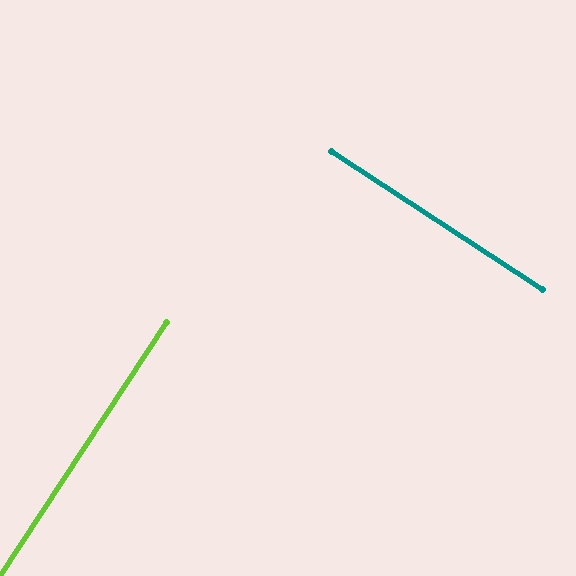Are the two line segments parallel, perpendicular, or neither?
Perpendicular — they meet at approximately 90°.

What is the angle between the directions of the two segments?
Approximately 90 degrees.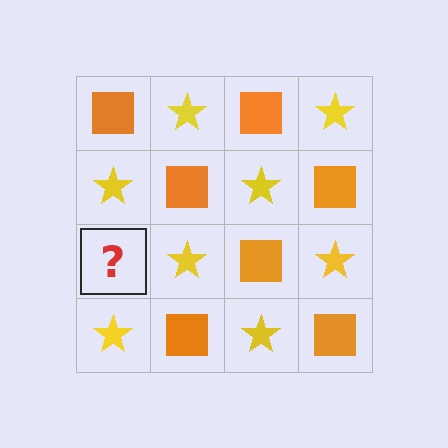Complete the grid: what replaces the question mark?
The question mark should be replaced with an orange square.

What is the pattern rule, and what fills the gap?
The rule is that it alternates orange square and yellow star in a checkerboard pattern. The gap should be filled with an orange square.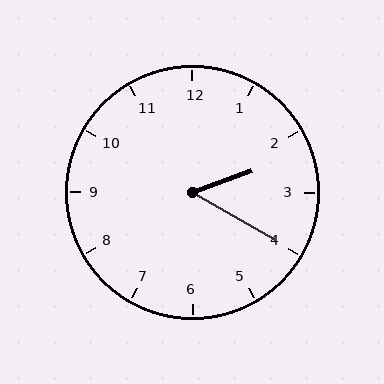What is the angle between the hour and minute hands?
Approximately 50 degrees.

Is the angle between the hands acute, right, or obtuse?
It is acute.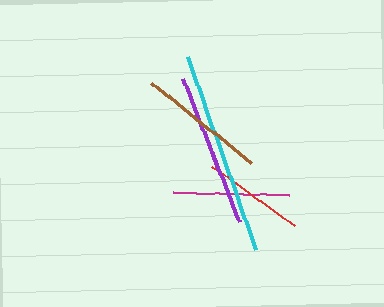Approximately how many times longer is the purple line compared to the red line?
The purple line is approximately 1.5 times the length of the red line.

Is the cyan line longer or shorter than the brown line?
The cyan line is longer than the brown line.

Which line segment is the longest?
The cyan line is the longest at approximately 204 pixels.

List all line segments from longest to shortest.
From longest to shortest: cyan, purple, brown, magenta, red.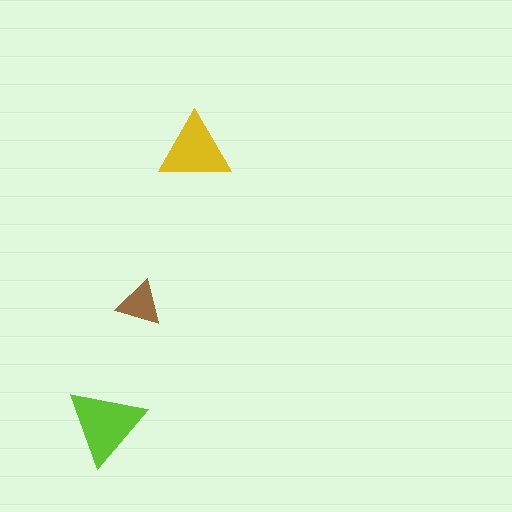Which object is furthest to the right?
The yellow triangle is rightmost.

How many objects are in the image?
There are 3 objects in the image.